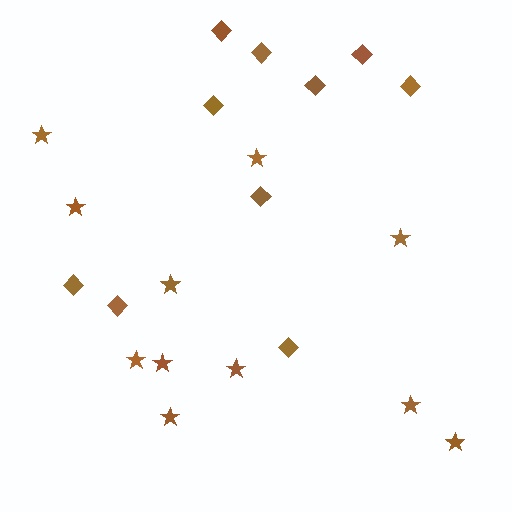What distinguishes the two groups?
There are 2 groups: one group of stars (11) and one group of diamonds (10).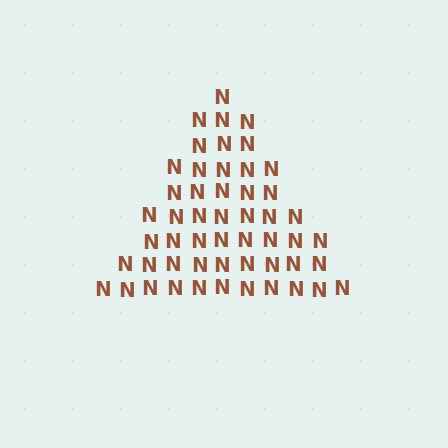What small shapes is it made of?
It is made of small letter N's.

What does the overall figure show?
The overall figure shows a triangle.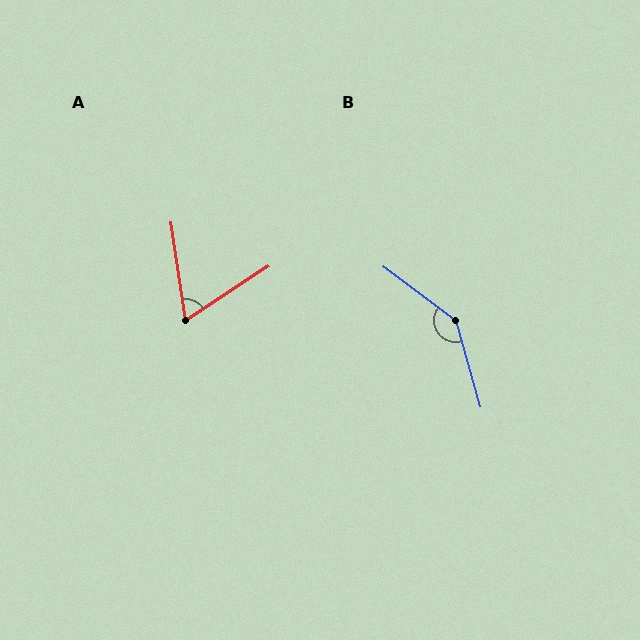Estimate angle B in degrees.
Approximately 143 degrees.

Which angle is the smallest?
A, at approximately 65 degrees.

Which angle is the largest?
B, at approximately 143 degrees.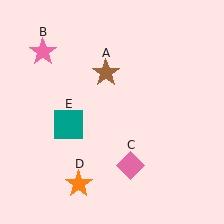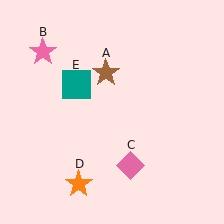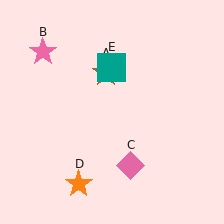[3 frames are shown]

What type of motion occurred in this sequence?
The teal square (object E) rotated clockwise around the center of the scene.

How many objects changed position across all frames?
1 object changed position: teal square (object E).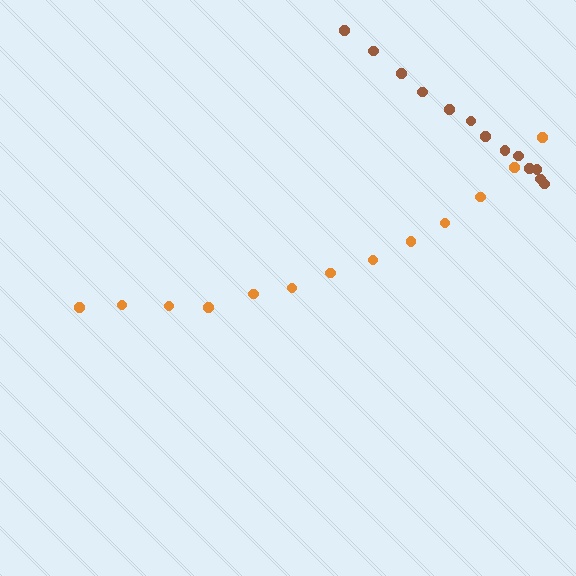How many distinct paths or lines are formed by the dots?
There are 2 distinct paths.